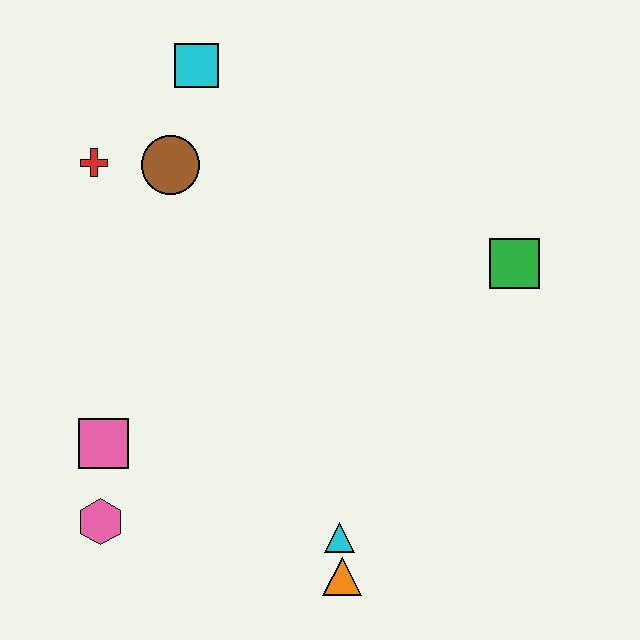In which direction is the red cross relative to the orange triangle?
The red cross is above the orange triangle.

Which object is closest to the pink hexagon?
The pink square is closest to the pink hexagon.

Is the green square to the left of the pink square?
No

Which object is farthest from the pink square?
The green square is farthest from the pink square.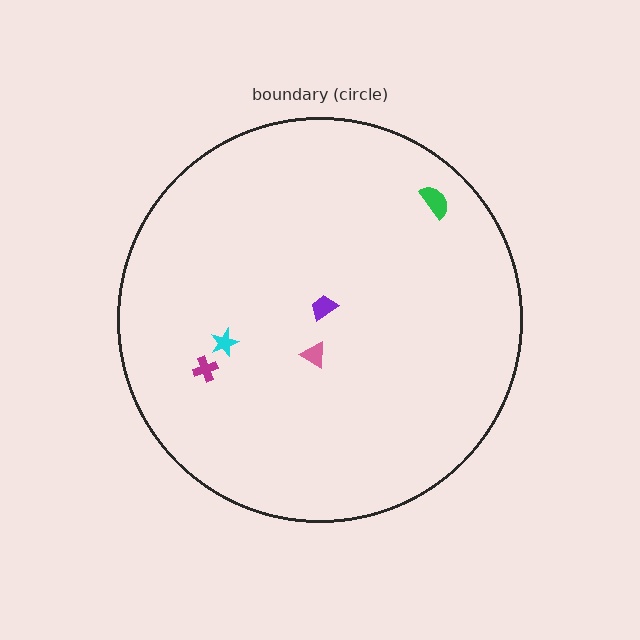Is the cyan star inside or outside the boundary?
Inside.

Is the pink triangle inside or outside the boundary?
Inside.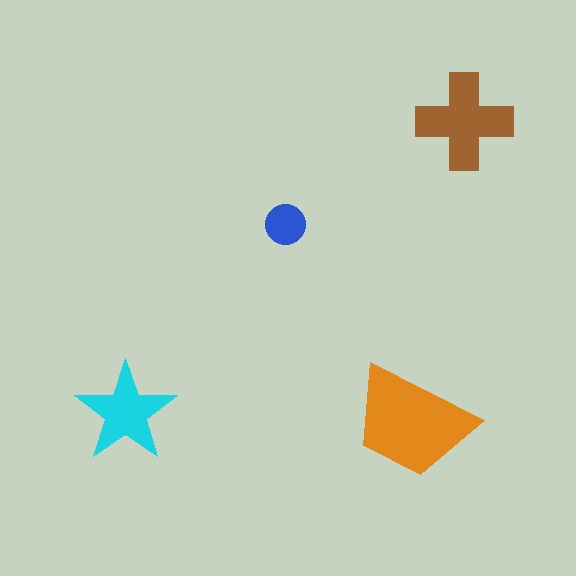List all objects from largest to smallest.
The orange trapezoid, the brown cross, the cyan star, the blue circle.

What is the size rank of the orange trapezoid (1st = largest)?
1st.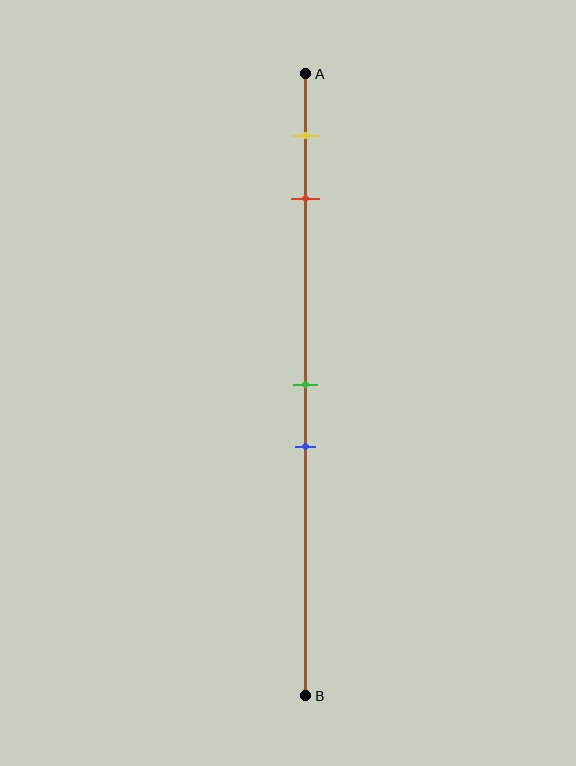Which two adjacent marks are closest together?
The green and blue marks are the closest adjacent pair.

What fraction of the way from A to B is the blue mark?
The blue mark is approximately 60% (0.6) of the way from A to B.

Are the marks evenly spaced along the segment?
No, the marks are not evenly spaced.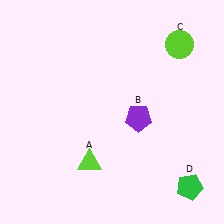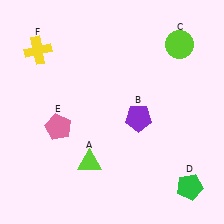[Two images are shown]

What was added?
A pink pentagon (E), a yellow cross (F) were added in Image 2.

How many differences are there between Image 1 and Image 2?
There are 2 differences between the two images.